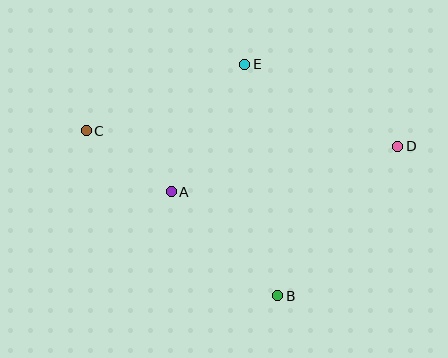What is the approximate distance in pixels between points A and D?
The distance between A and D is approximately 231 pixels.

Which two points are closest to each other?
Points A and C are closest to each other.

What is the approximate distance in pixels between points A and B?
The distance between A and B is approximately 149 pixels.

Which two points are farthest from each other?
Points C and D are farthest from each other.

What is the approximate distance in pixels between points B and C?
The distance between B and C is approximately 253 pixels.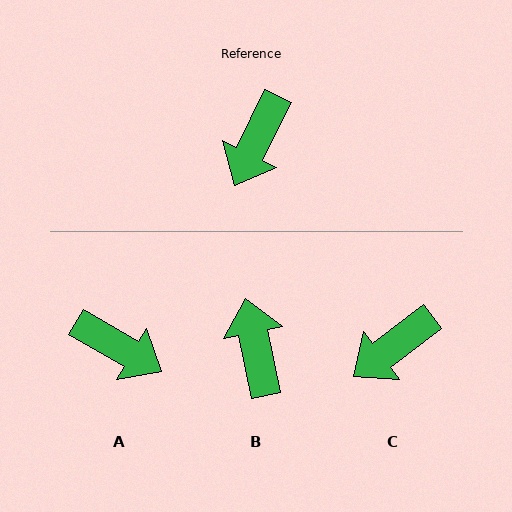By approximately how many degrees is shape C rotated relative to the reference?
Approximately 27 degrees clockwise.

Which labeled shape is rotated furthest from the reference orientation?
B, about 142 degrees away.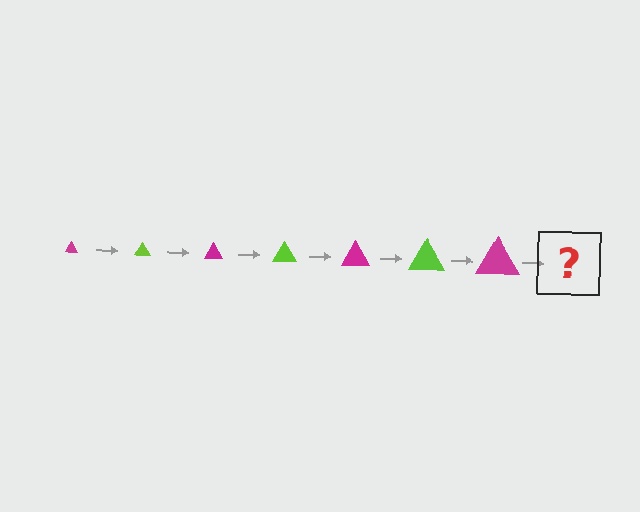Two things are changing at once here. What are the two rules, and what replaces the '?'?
The two rules are that the triangle grows larger each step and the color cycles through magenta and lime. The '?' should be a lime triangle, larger than the previous one.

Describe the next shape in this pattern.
It should be a lime triangle, larger than the previous one.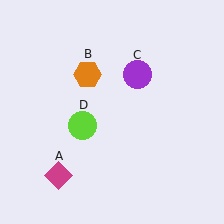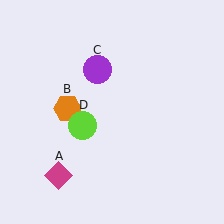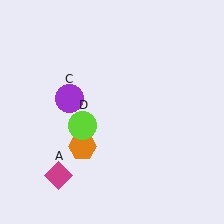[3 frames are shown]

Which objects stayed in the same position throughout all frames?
Magenta diamond (object A) and lime circle (object D) remained stationary.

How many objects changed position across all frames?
2 objects changed position: orange hexagon (object B), purple circle (object C).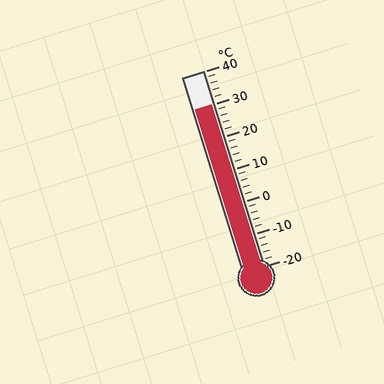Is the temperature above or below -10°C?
The temperature is above -10°C.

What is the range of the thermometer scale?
The thermometer scale ranges from -20°C to 40°C.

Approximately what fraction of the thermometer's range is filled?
The thermometer is filled to approximately 85% of its range.